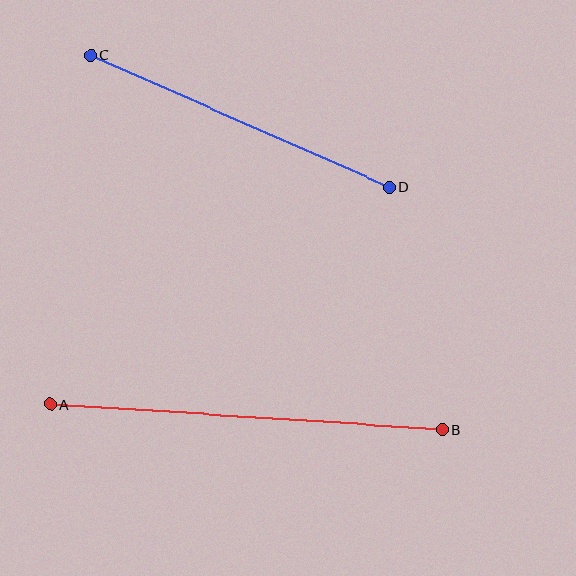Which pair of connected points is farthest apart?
Points A and B are farthest apart.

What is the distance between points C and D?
The distance is approximately 326 pixels.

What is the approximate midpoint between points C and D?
The midpoint is at approximately (240, 121) pixels.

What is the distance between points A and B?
The distance is approximately 393 pixels.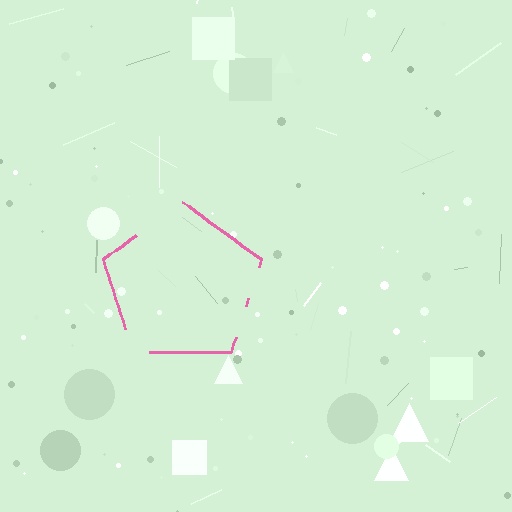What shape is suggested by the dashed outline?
The dashed outline suggests a pentagon.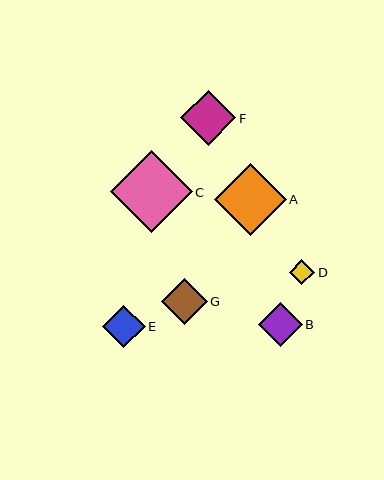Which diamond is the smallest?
Diamond D is the smallest with a size of approximately 25 pixels.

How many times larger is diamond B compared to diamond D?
Diamond B is approximately 1.7 times the size of diamond D.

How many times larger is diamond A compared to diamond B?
Diamond A is approximately 1.6 times the size of diamond B.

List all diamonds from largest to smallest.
From largest to smallest: C, A, F, G, B, E, D.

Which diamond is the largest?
Diamond C is the largest with a size of approximately 82 pixels.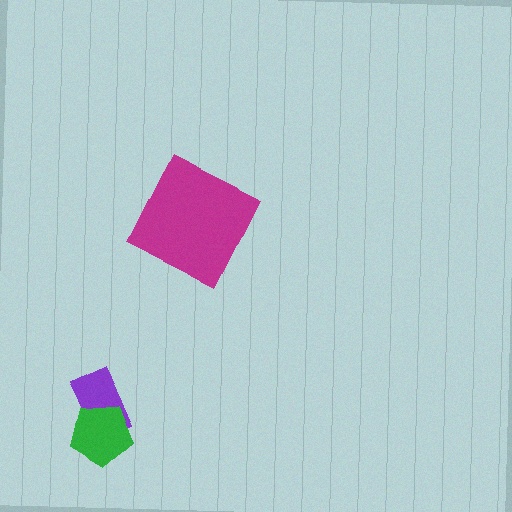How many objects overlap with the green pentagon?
1 object overlaps with the green pentagon.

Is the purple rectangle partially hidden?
Yes, it is partially covered by another shape.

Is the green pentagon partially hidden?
No, no other shape covers it.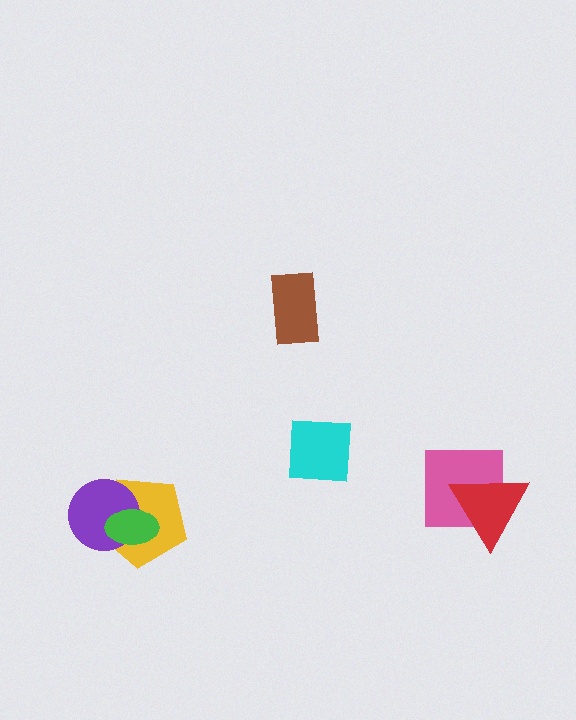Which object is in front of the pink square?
The red triangle is in front of the pink square.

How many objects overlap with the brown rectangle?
0 objects overlap with the brown rectangle.